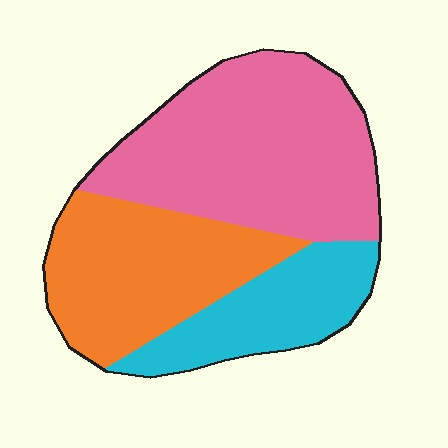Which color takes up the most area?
Pink, at roughly 45%.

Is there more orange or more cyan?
Orange.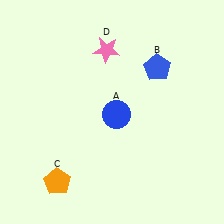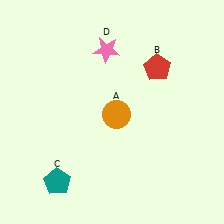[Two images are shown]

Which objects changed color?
A changed from blue to orange. B changed from blue to red. C changed from orange to teal.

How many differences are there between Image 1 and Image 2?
There are 3 differences between the two images.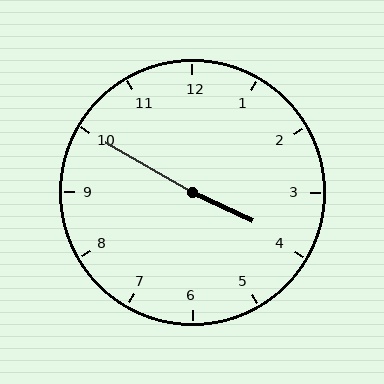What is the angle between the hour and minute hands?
Approximately 175 degrees.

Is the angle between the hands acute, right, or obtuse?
It is obtuse.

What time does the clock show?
3:50.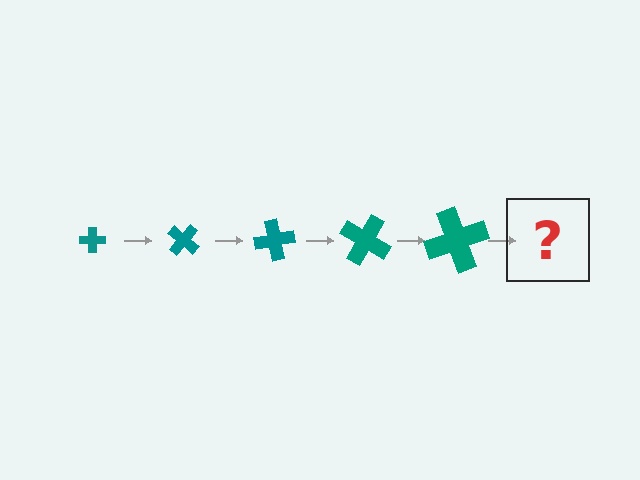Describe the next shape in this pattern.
It should be a cross, larger than the previous one and rotated 200 degrees from the start.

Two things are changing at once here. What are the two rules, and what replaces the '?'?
The two rules are that the cross grows larger each step and it rotates 40 degrees each step. The '?' should be a cross, larger than the previous one and rotated 200 degrees from the start.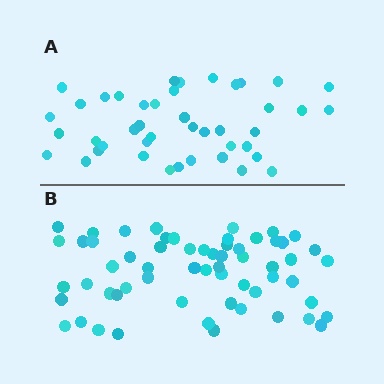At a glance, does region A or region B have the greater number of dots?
Region B (the bottom region) has more dots.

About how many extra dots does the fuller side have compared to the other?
Region B has approximately 15 more dots than region A.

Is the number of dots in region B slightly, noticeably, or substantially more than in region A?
Region B has noticeably more, but not dramatically so. The ratio is roughly 1.4 to 1.